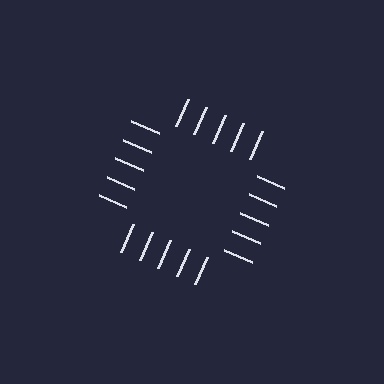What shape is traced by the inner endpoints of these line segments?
An illusory square — the line segments terminate on its edges but no continuous stroke is drawn.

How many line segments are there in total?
20 — 5 along each of the 4 edges.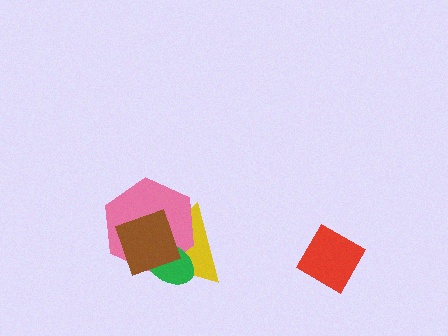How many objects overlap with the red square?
0 objects overlap with the red square.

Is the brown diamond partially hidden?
No, no other shape covers it.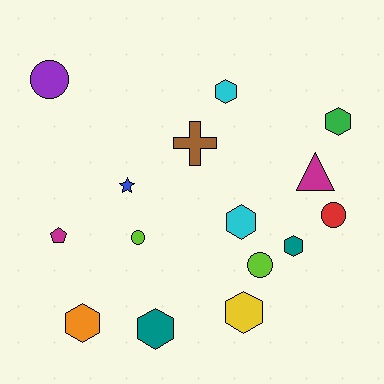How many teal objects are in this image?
There are 2 teal objects.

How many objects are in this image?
There are 15 objects.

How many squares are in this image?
There are no squares.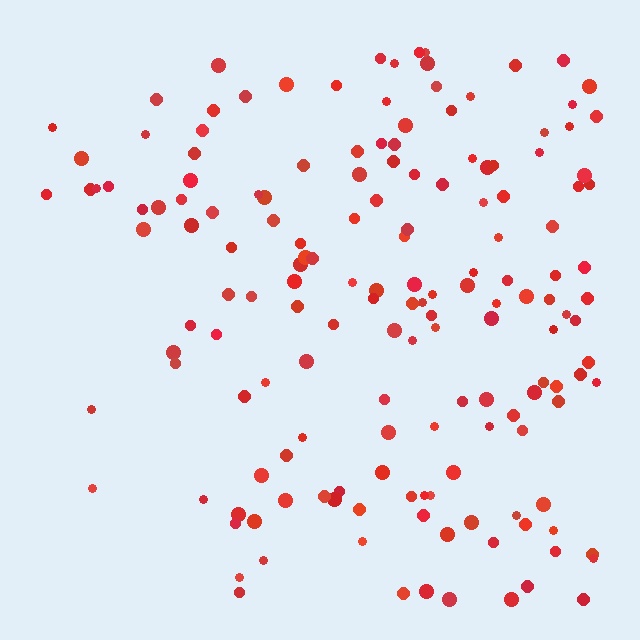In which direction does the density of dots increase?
From left to right, with the right side densest.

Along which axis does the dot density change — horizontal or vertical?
Horizontal.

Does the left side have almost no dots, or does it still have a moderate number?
Still a moderate number, just noticeably fewer than the right.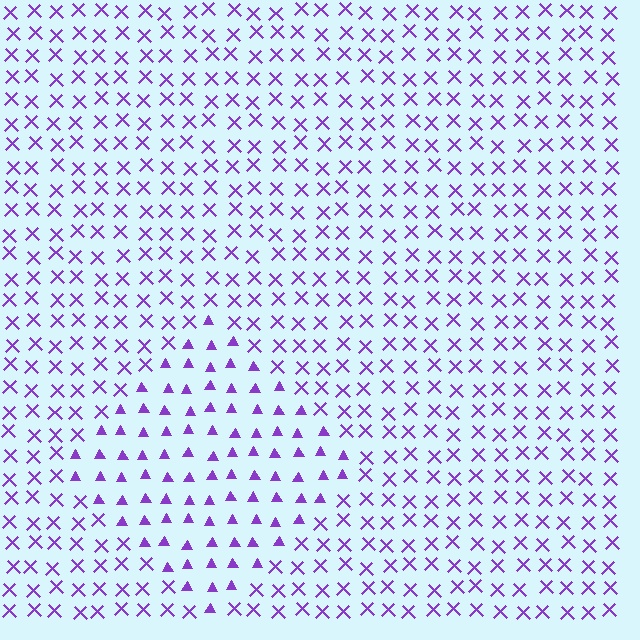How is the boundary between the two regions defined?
The boundary is defined by a change in element shape: triangles inside vs. X marks outside. All elements share the same color and spacing.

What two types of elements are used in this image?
The image uses triangles inside the diamond region and X marks outside it.